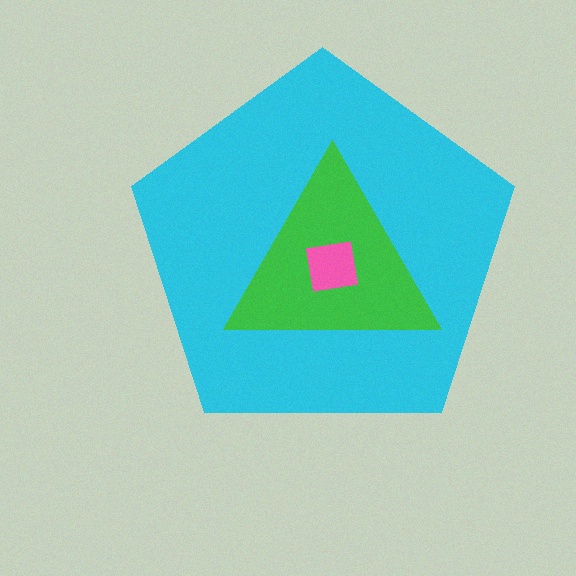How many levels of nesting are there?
3.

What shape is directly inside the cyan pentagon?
The green triangle.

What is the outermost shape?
The cyan pentagon.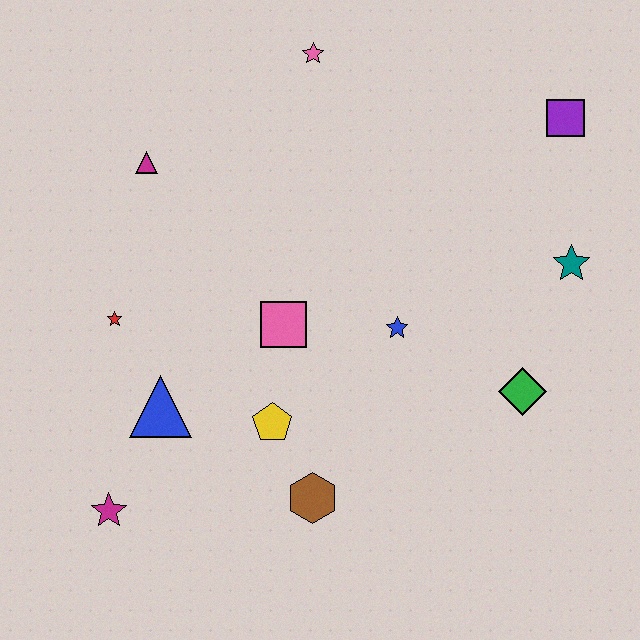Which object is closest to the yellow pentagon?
The brown hexagon is closest to the yellow pentagon.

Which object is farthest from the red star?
The purple square is farthest from the red star.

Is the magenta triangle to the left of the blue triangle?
Yes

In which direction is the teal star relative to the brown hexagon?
The teal star is to the right of the brown hexagon.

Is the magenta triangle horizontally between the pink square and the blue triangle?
No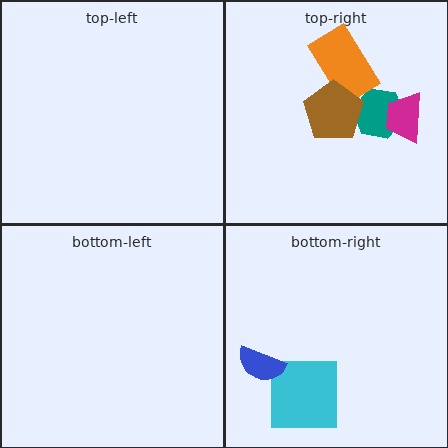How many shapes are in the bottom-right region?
2.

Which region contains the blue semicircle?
The bottom-right region.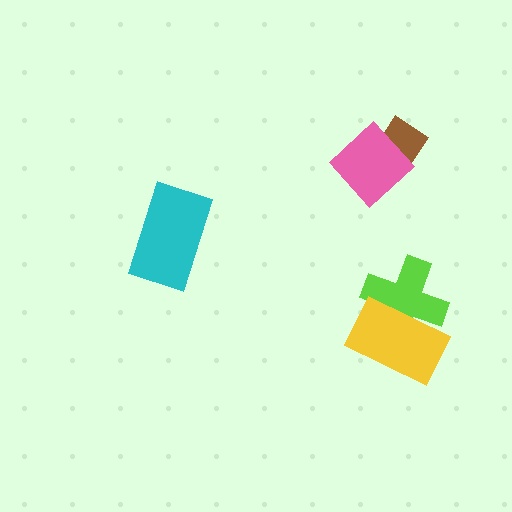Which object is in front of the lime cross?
The yellow rectangle is in front of the lime cross.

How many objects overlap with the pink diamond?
1 object overlaps with the pink diamond.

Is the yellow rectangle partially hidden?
No, no other shape covers it.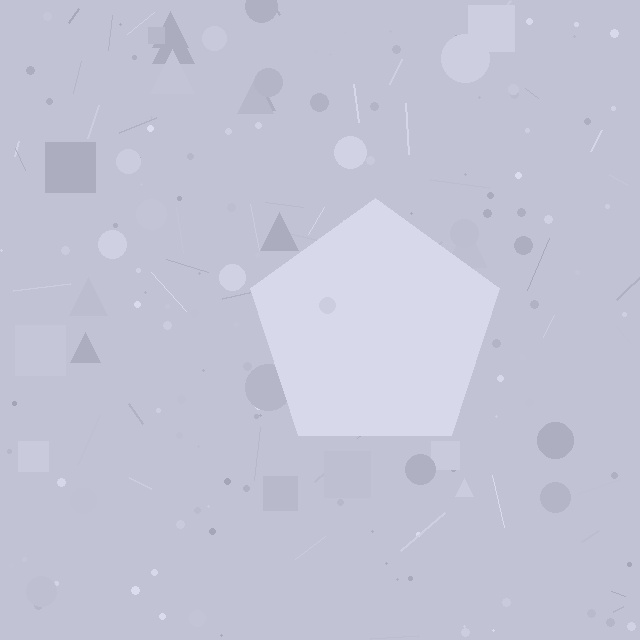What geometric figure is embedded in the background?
A pentagon is embedded in the background.